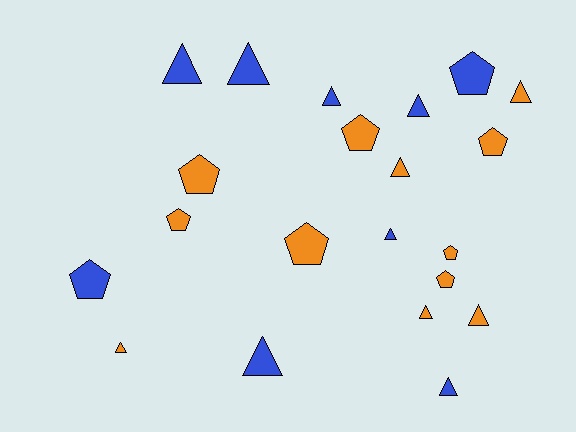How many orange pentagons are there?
There are 7 orange pentagons.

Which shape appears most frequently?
Triangle, with 12 objects.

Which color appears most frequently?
Orange, with 12 objects.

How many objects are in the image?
There are 21 objects.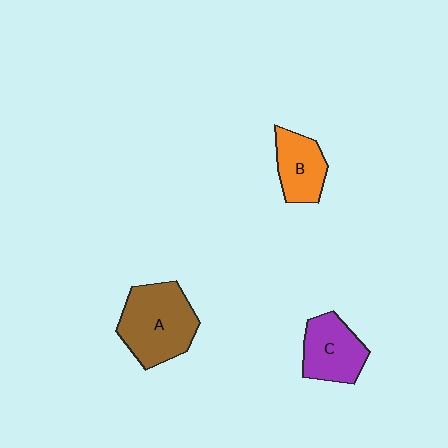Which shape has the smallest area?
Shape B (orange).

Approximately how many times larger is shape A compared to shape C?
Approximately 1.4 times.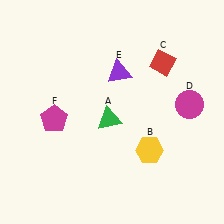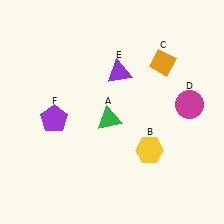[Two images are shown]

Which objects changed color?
C changed from red to orange. F changed from magenta to purple.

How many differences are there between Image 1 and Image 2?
There are 2 differences between the two images.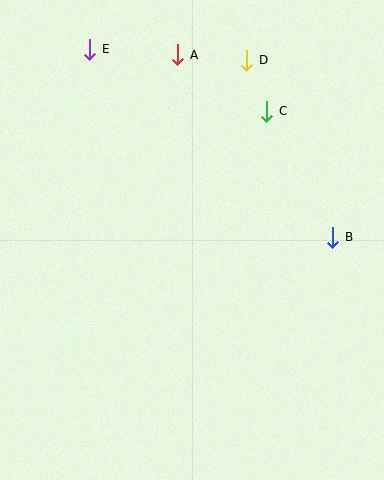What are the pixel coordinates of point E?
Point E is at (90, 49).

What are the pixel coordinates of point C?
Point C is at (267, 111).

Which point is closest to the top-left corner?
Point E is closest to the top-left corner.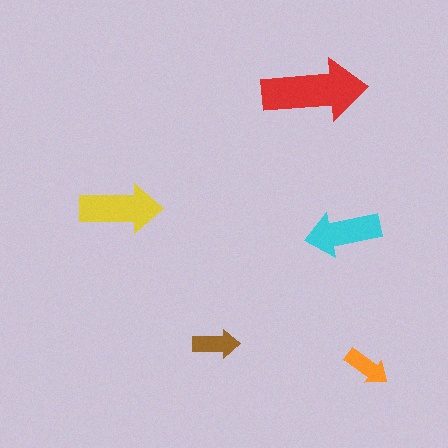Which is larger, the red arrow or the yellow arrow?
The red one.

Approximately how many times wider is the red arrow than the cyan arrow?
About 1.5 times wider.